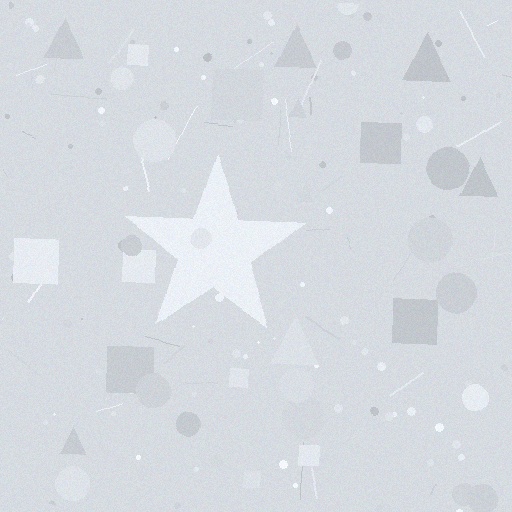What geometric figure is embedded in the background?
A star is embedded in the background.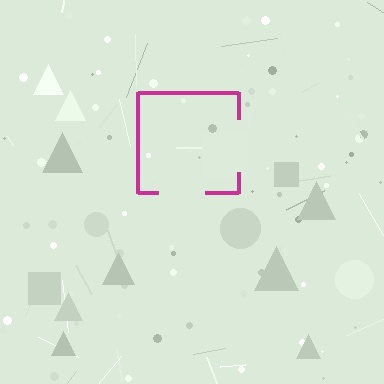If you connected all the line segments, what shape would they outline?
They would outline a square.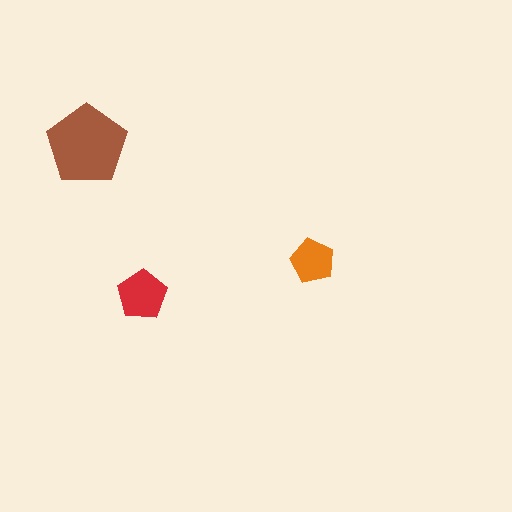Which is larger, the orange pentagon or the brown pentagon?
The brown one.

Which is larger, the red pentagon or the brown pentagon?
The brown one.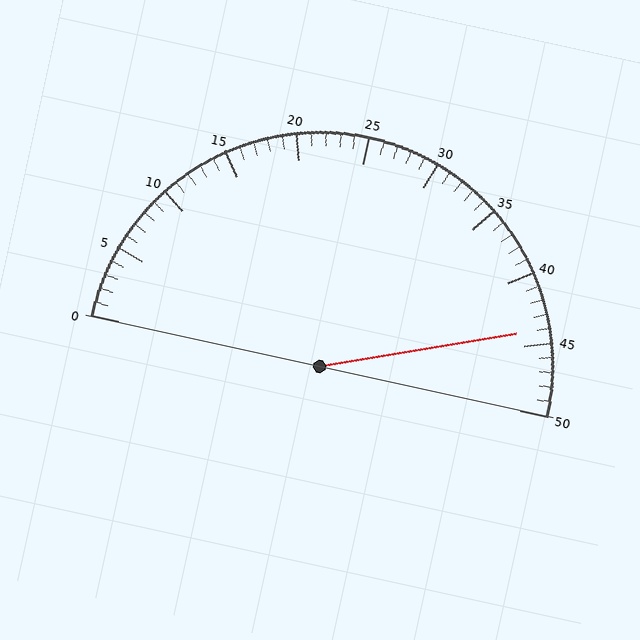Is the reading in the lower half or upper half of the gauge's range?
The reading is in the upper half of the range (0 to 50).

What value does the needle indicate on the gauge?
The needle indicates approximately 44.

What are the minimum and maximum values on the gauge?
The gauge ranges from 0 to 50.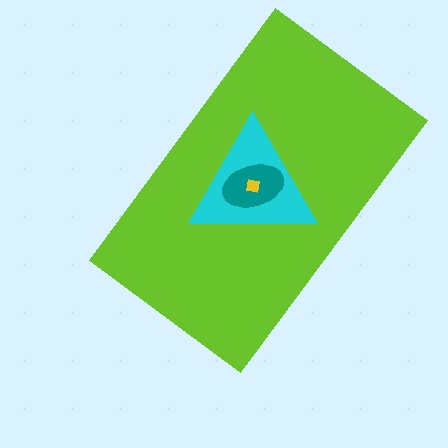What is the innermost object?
The yellow square.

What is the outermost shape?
The lime rectangle.